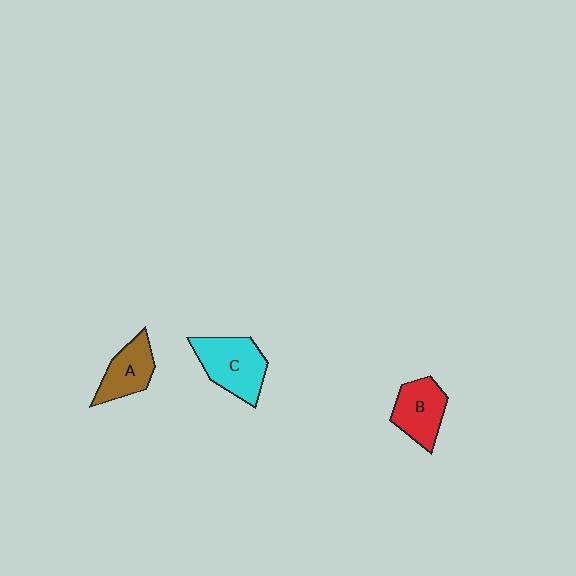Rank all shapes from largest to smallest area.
From largest to smallest: C (cyan), B (red), A (brown).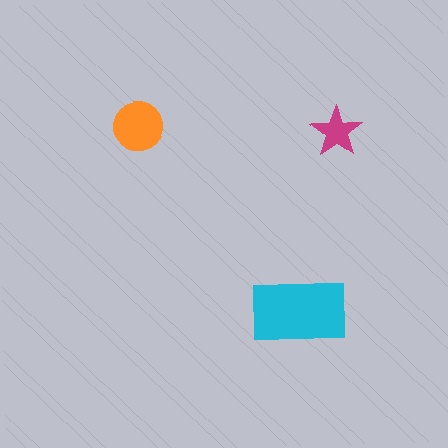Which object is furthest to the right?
The magenta star is rightmost.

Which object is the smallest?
The magenta star.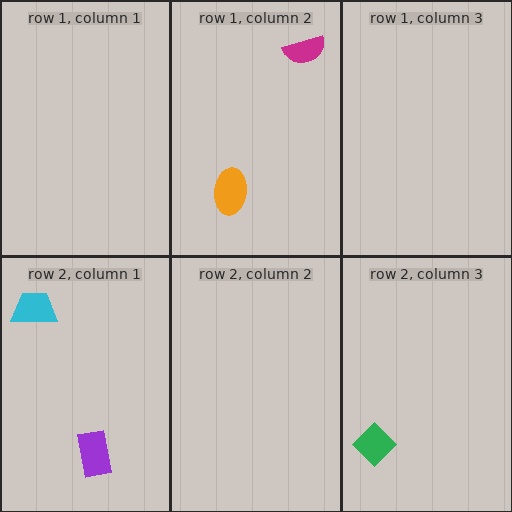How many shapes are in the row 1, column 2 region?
2.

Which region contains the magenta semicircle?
The row 1, column 2 region.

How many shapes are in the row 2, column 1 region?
2.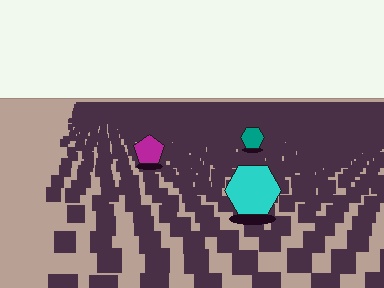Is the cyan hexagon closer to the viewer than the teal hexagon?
Yes. The cyan hexagon is closer — you can tell from the texture gradient: the ground texture is coarser near it.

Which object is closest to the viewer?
The cyan hexagon is closest. The texture marks near it are larger and more spread out.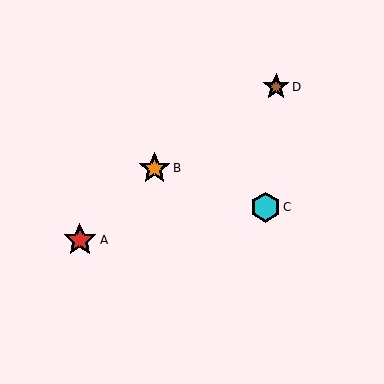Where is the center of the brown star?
The center of the brown star is at (276, 87).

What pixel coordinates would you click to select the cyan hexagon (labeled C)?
Click at (265, 207) to select the cyan hexagon C.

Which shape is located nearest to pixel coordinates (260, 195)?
The cyan hexagon (labeled C) at (265, 207) is nearest to that location.